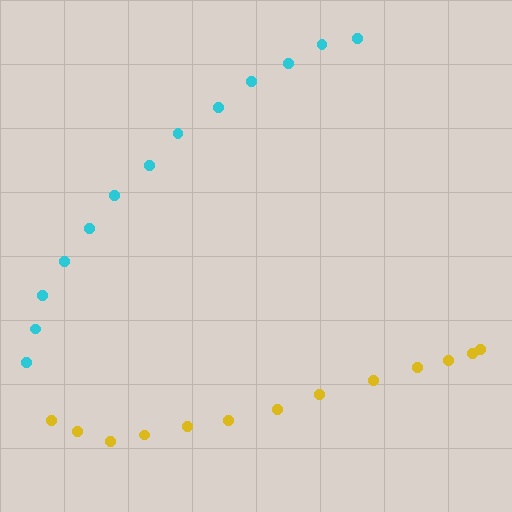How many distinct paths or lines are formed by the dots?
There are 2 distinct paths.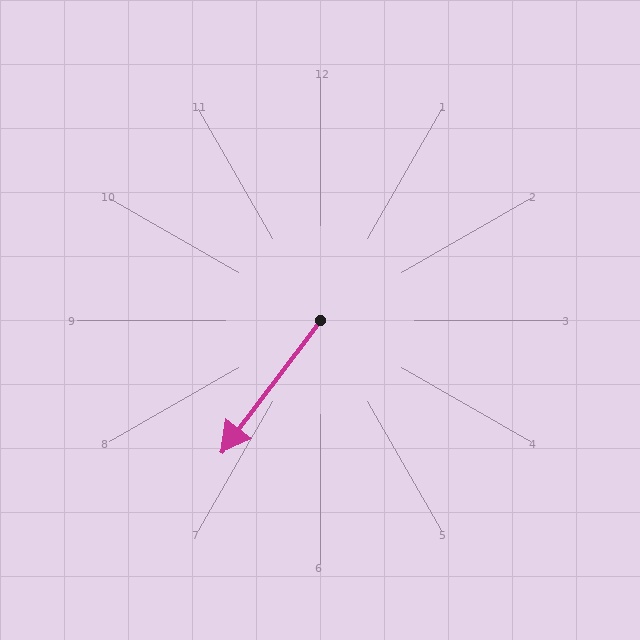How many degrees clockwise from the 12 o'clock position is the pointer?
Approximately 217 degrees.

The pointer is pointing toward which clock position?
Roughly 7 o'clock.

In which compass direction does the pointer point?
Southwest.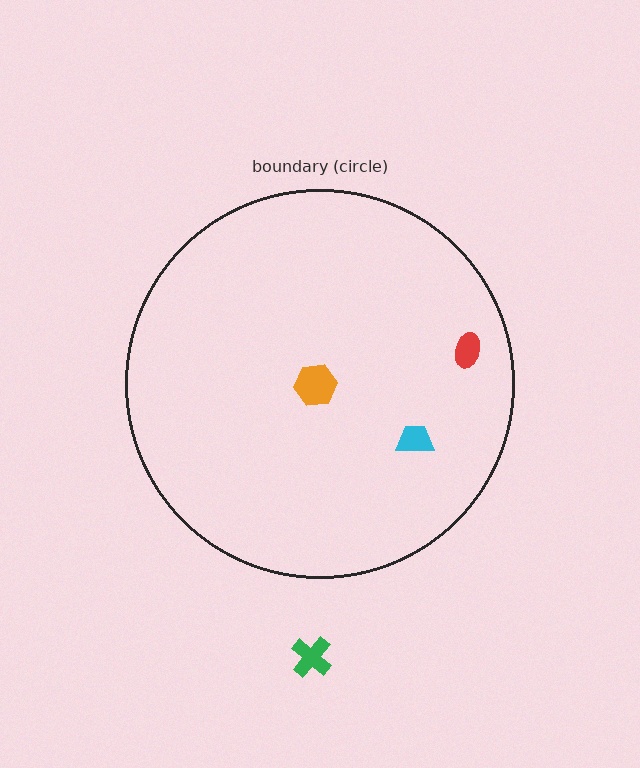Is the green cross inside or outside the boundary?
Outside.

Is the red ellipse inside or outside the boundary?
Inside.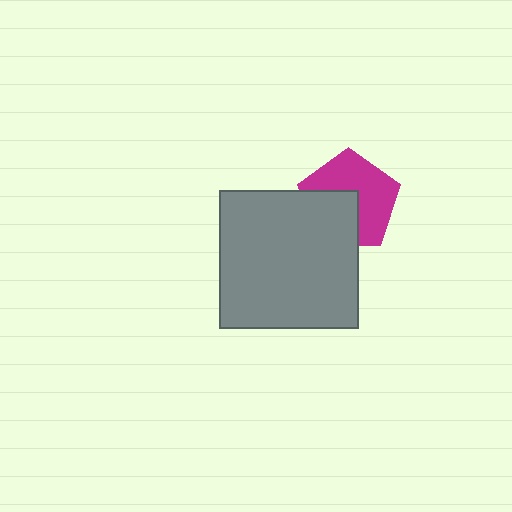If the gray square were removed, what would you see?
You would see the complete magenta pentagon.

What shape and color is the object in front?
The object in front is a gray square.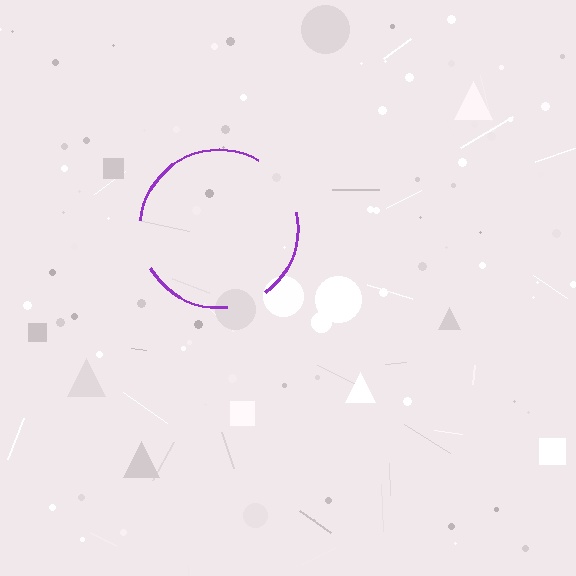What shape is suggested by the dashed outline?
The dashed outline suggests a circle.